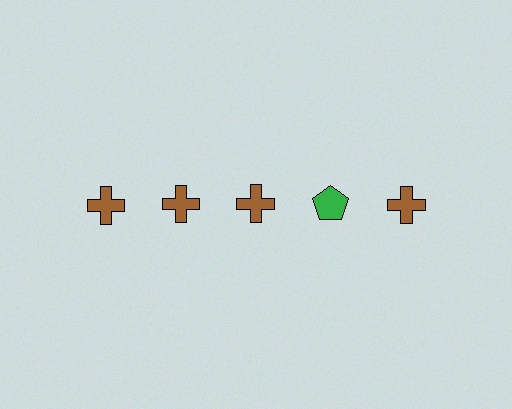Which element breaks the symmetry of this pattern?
The green pentagon in the top row, second from right column breaks the symmetry. All other shapes are brown crosses.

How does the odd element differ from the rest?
It differs in both color (green instead of brown) and shape (pentagon instead of cross).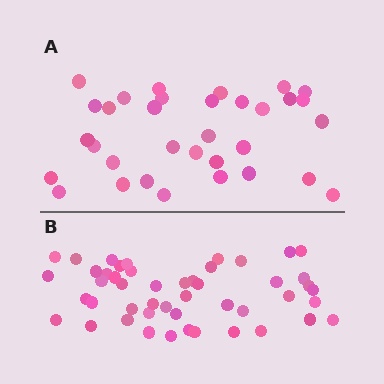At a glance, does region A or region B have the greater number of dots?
Region B (the bottom region) has more dots.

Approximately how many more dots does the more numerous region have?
Region B has approximately 15 more dots than region A.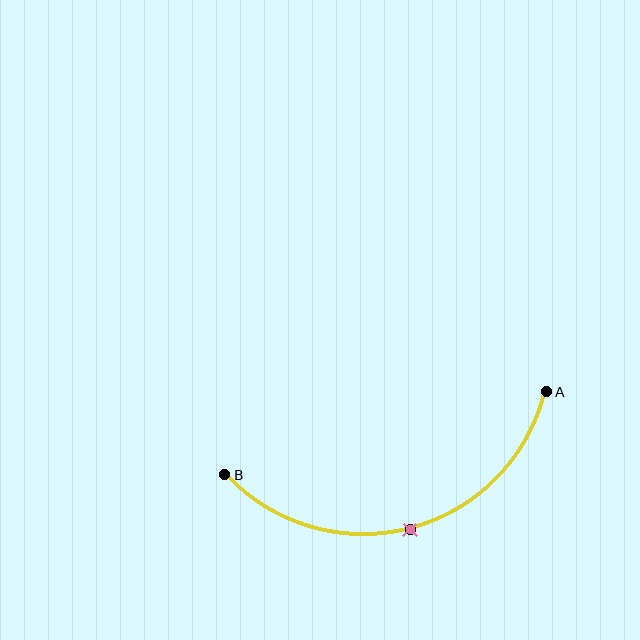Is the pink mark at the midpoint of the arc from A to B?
Yes. The pink mark lies on the arc at equal arc-length from both A and B — it is the arc midpoint.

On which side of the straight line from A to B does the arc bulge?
The arc bulges below the straight line connecting A and B.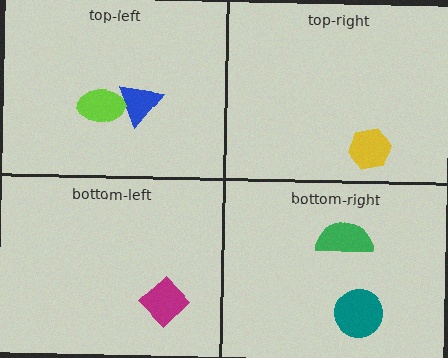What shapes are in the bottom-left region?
The magenta diamond.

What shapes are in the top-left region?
The blue triangle, the lime ellipse.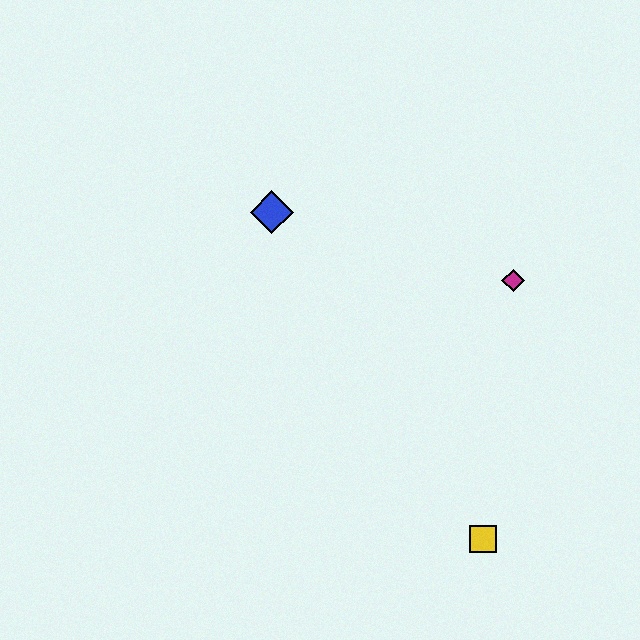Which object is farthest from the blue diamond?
The yellow square is farthest from the blue diamond.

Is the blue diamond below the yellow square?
No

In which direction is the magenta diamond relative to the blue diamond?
The magenta diamond is to the right of the blue diamond.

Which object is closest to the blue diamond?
The magenta diamond is closest to the blue diamond.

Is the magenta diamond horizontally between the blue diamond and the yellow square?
No